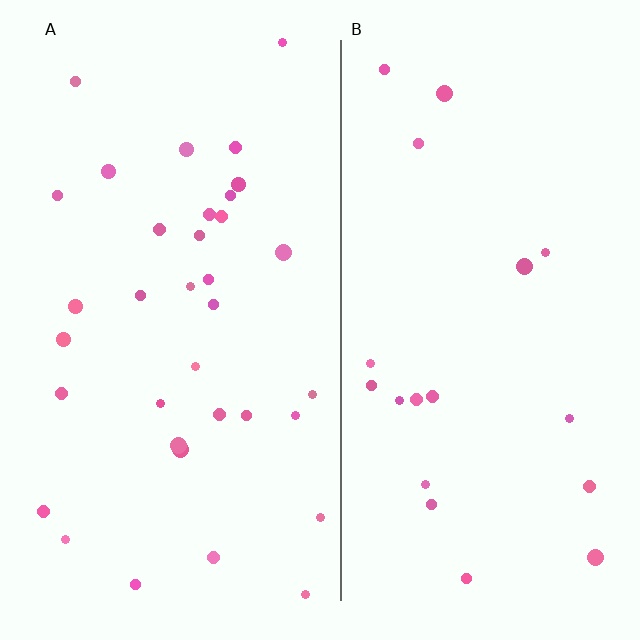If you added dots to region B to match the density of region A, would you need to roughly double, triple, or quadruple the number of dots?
Approximately double.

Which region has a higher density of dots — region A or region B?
A (the left).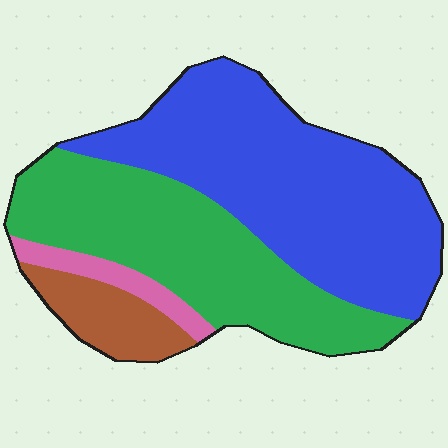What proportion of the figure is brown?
Brown takes up about one tenth (1/10) of the figure.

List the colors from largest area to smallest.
From largest to smallest: blue, green, brown, pink.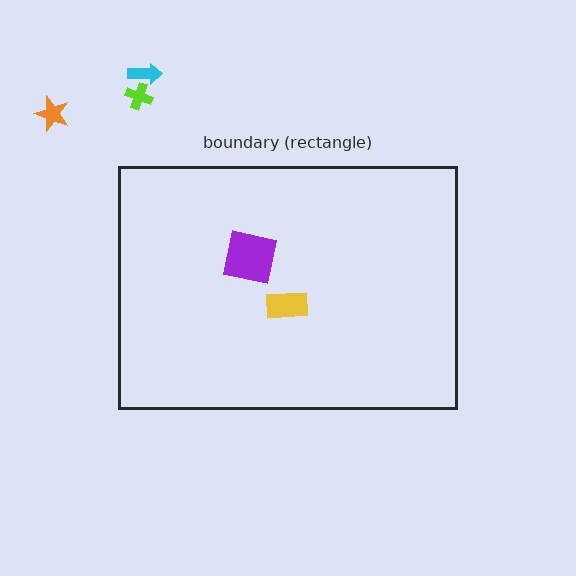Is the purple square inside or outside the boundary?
Inside.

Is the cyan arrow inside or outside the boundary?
Outside.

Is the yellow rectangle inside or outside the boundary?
Inside.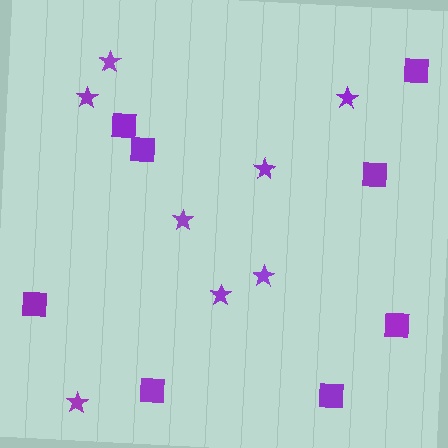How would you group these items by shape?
There are 2 groups: one group of squares (8) and one group of stars (8).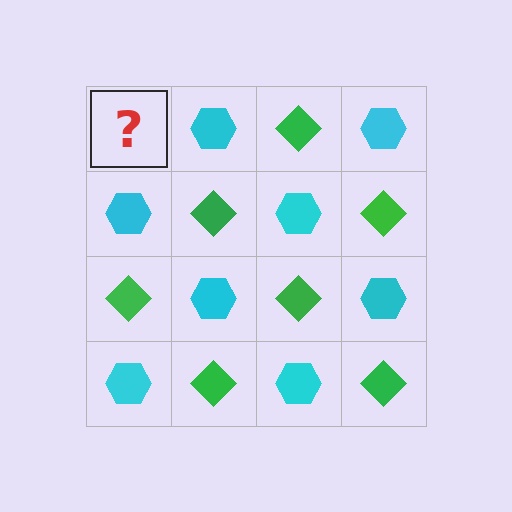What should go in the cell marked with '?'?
The missing cell should contain a green diamond.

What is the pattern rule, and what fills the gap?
The rule is that it alternates green diamond and cyan hexagon in a checkerboard pattern. The gap should be filled with a green diamond.